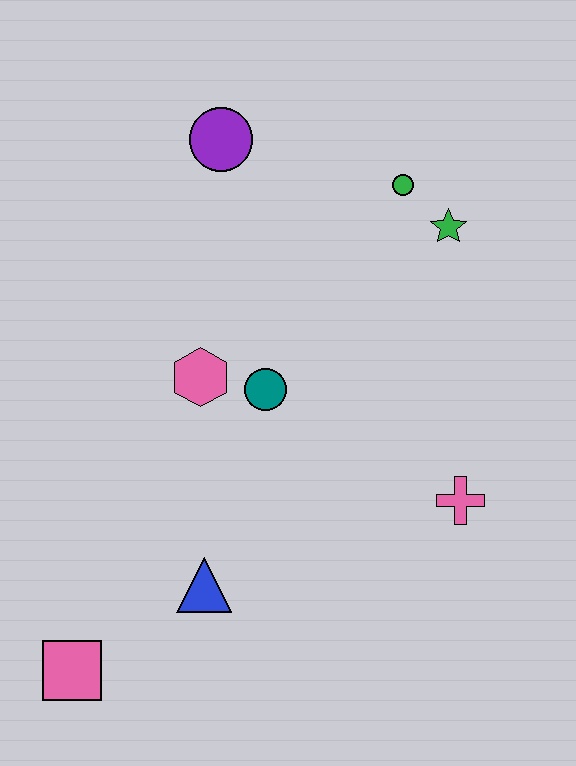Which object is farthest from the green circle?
The pink square is farthest from the green circle.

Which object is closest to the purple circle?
The green circle is closest to the purple circle.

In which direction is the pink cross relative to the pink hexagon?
The pink cross is to the right of the pink hexagon.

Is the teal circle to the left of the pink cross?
Yes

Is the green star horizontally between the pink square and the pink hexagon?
No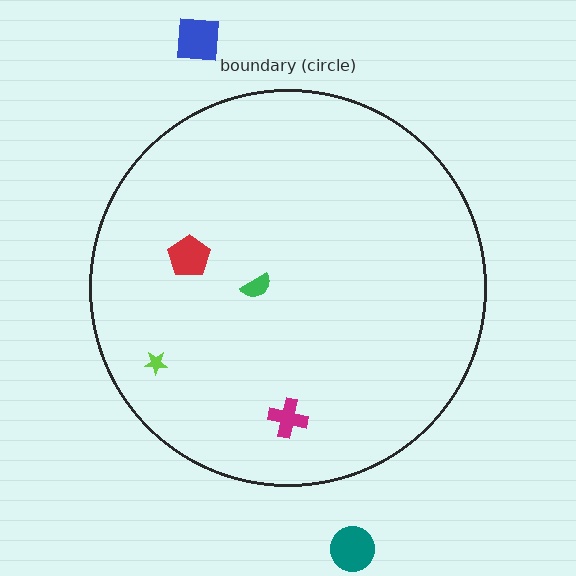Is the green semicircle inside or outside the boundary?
Inside.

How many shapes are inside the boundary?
4 inside, 2 outside.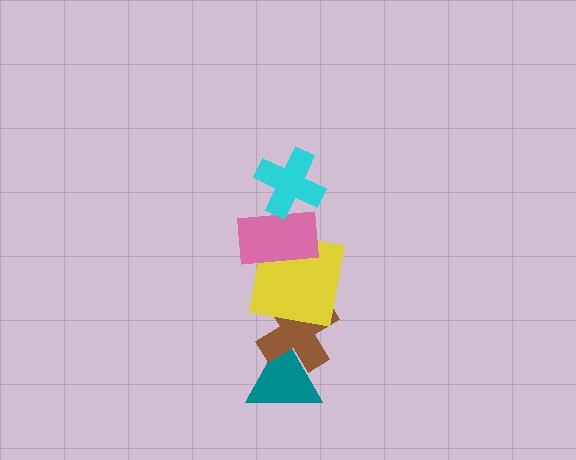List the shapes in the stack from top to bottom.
From top to bottom: the cyan cross, the pink rectangle, the yellow square, the brown cross, the teal triangle.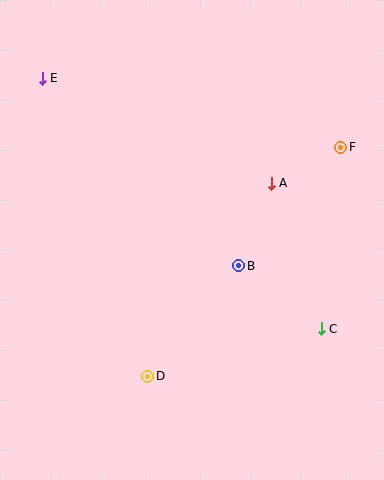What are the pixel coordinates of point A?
Point A is at (271, 183).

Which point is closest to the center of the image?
Point B at (239, 266) is closest to the center.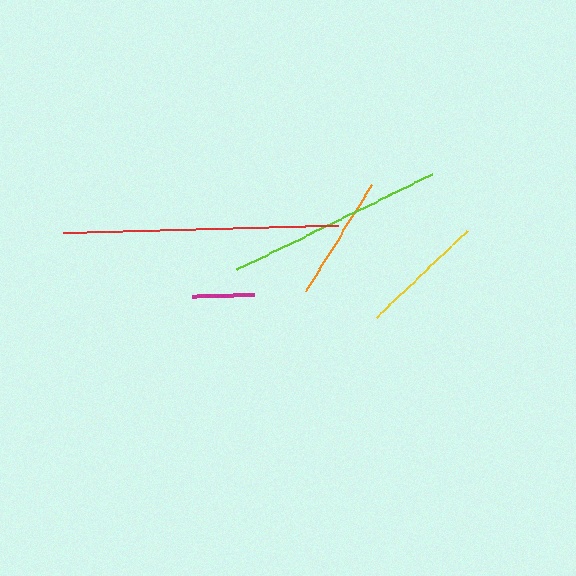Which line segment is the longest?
The red line is the longest at approximately 276 pixels.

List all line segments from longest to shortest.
From longest to shortest: red, lime, orange, yellow, magenta.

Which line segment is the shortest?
The magenta line is the shortest at approximately 63 pixels.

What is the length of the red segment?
The red segment is approximately 276 pixels long.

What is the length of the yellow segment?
The yellow segment is approximately 124 pixels long.